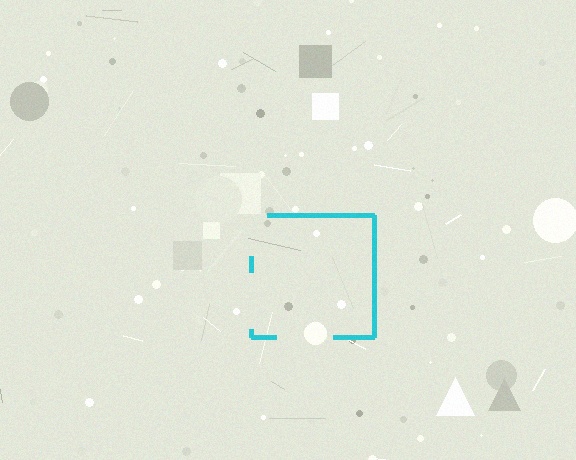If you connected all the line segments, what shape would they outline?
They would outline a square.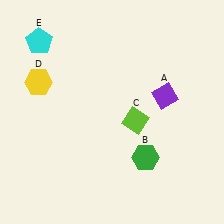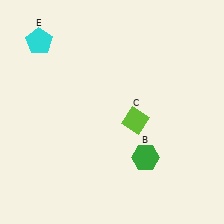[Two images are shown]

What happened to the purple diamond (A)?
The purple diamond (A) was removed in Image 2. It was in the top-right area of Image 1.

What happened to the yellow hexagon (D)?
The yellow hexagon (D) was removed in Image 2. It was in the top-left area of Image 1.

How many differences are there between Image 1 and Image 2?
There are 2 differences between the two images.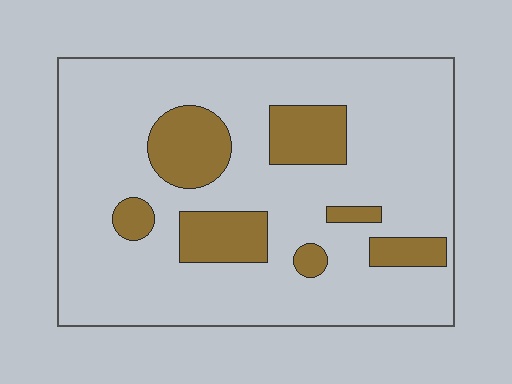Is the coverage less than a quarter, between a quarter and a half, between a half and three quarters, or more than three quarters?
Less than a quarter.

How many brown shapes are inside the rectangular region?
7.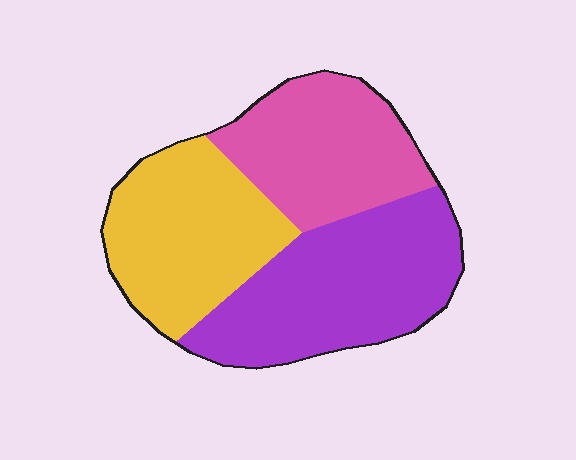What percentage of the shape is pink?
Pink covers around 30% of the shape.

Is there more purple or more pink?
Purple.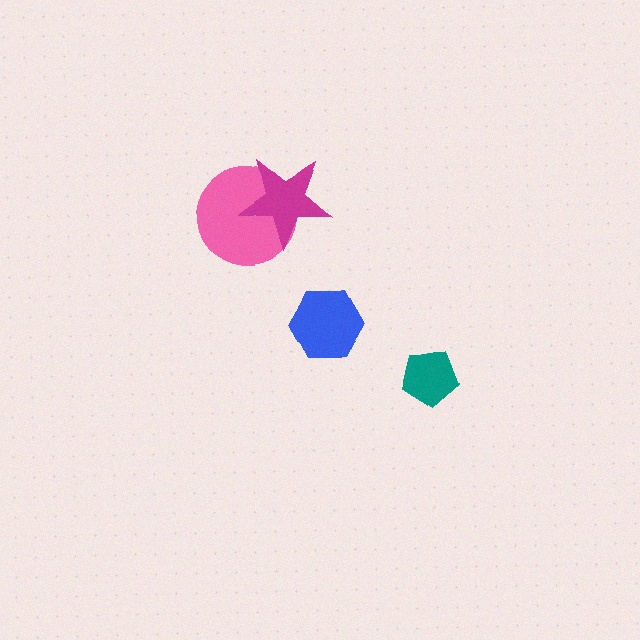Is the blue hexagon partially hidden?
No, no other shape covers it.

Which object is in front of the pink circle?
The magenta star is in front of the pink circle.